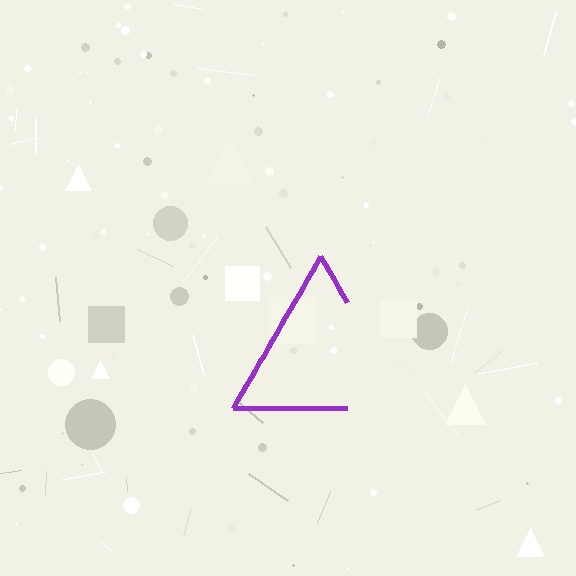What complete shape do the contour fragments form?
The contour fragments form a triangle.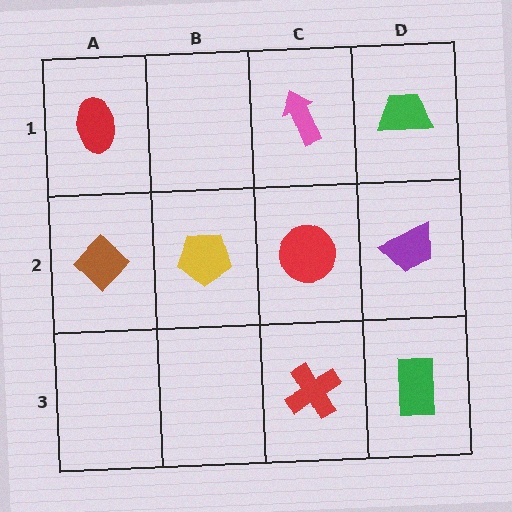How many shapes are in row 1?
3 shapes.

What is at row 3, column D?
A green rectangle.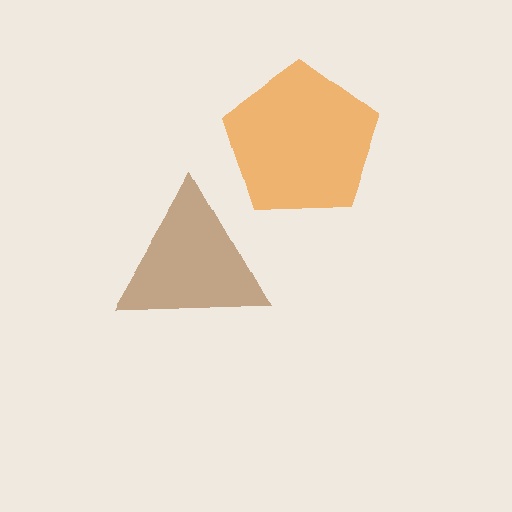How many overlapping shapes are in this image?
There are 2 overlapping shapes in the image.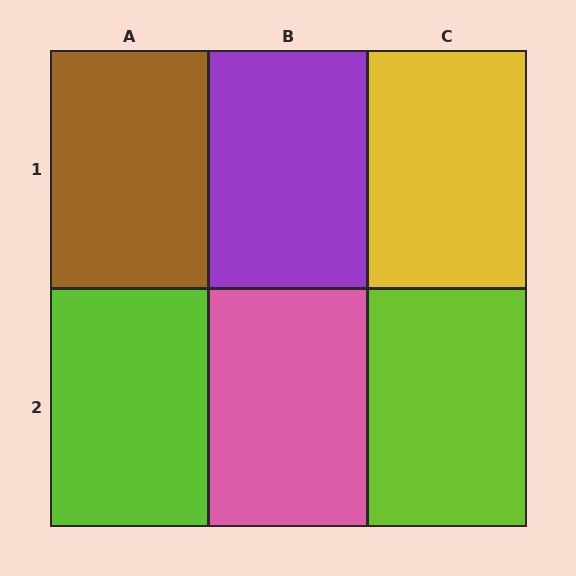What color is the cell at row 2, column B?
Pink.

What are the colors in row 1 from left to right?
Brown, purple, yellow.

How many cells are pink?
1 cell is pink.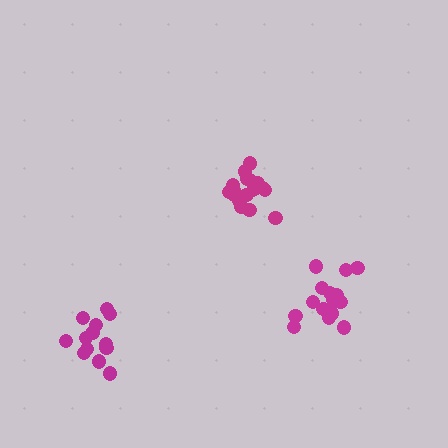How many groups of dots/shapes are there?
There are 3 groups.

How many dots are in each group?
Group 1: 14 dots, Group 2: 19 dots, Group 3: 15 dots (48 total).